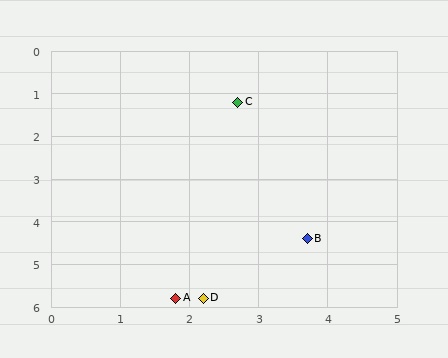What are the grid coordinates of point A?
Point A is at approximately (1.8, 5.8).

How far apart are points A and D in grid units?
Points A and D are about 0.4 grid units apart.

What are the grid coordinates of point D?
Point D is at approximately (2.2, 5.8).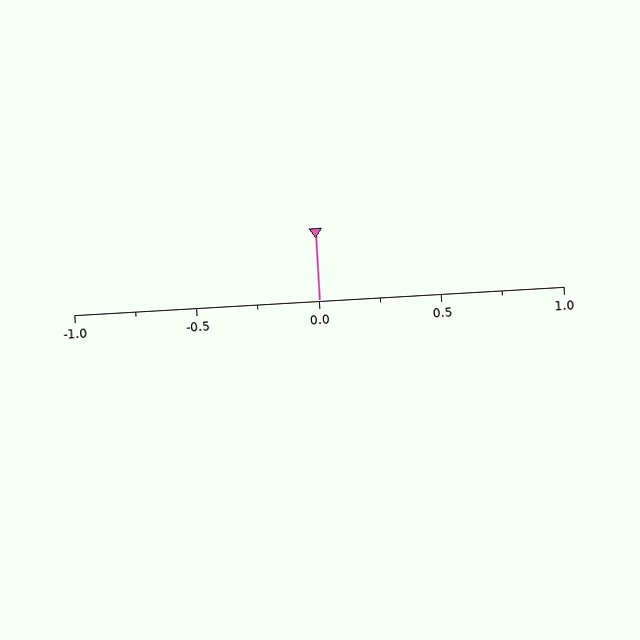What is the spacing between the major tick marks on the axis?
The major ticks are spaced 0.5 apart.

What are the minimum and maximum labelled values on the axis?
The axis runs from -1.0 to 1.0.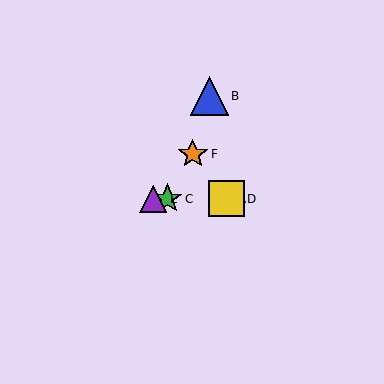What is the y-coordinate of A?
Object A is at y≈199.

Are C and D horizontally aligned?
Yes, both are at y≈199.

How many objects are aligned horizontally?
4 objects (A, C, D, E) are aligned horizontally.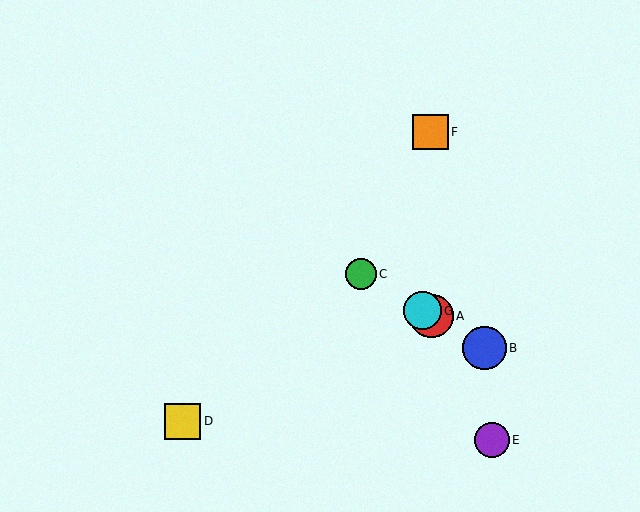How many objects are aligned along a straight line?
4 objects (A, B, C, G) are aligned along a straight line.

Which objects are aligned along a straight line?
Objects A, B, C, G are aligned along a straight line.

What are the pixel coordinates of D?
Object D is at (183, 421).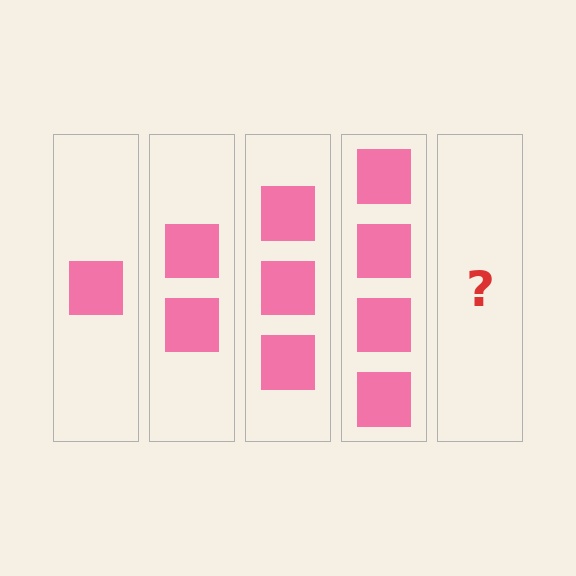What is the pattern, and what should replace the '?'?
The pattern is that each step adds one more square. The '?' should be 5 squares.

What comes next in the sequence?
The next element should be 5 squares.